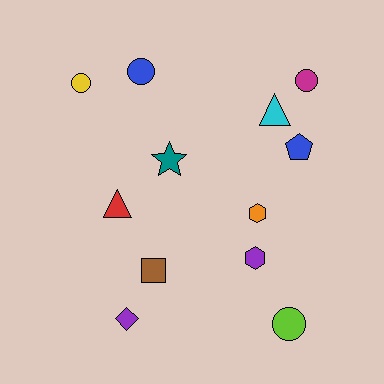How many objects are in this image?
There are 12 objects.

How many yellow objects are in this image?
There is 1 yellow object.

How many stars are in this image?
There is 1 star.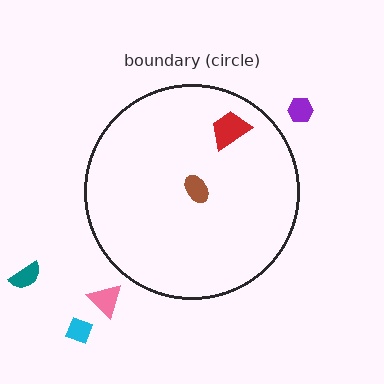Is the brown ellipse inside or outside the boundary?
Inside.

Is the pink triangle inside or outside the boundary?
Outside.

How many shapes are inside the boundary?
2 inside, 4 outside.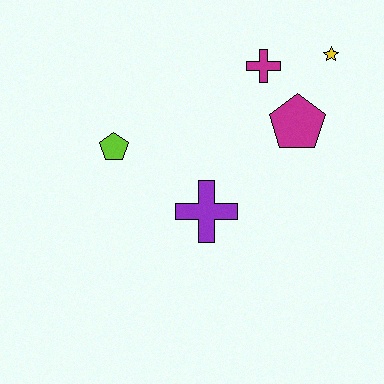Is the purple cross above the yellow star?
No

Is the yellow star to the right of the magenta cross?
Yes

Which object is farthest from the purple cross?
The yellow star is farthest from the purple cross.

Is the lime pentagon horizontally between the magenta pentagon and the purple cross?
No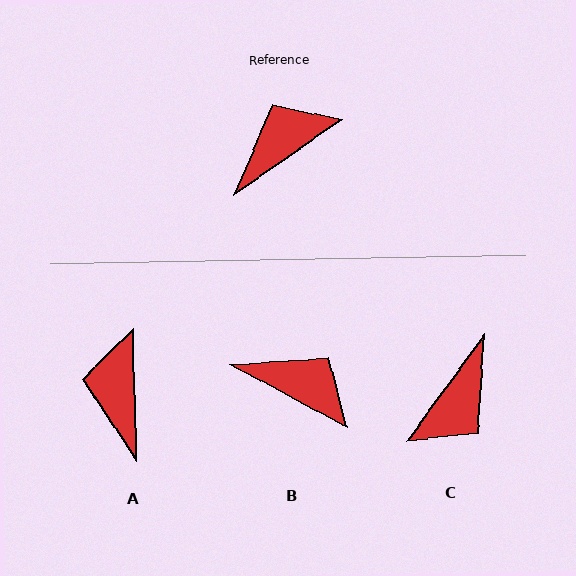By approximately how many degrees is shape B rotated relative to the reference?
Approximately 63 degrees clockwise.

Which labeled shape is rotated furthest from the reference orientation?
C, about 161 degrees away.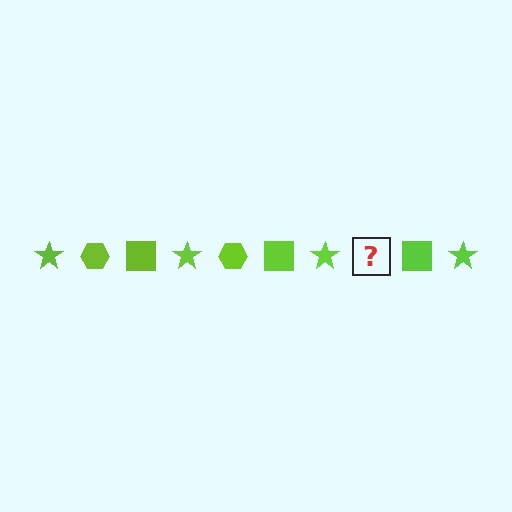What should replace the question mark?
The question mark should be replaced with a lime hexagon.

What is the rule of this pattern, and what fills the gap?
The rule is that the pattern cycles through star, hexagon, square shapes in lime. The gap should be filled with a lime hexagon.